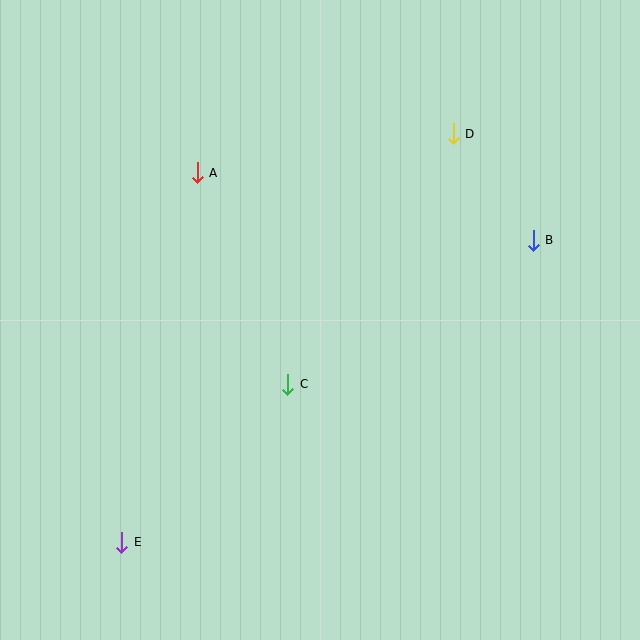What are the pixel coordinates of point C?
Point C is at (288, 384).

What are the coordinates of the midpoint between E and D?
The midpoint between E and D is at (288, 338).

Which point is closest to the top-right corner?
Point D is closest to the top-right corner.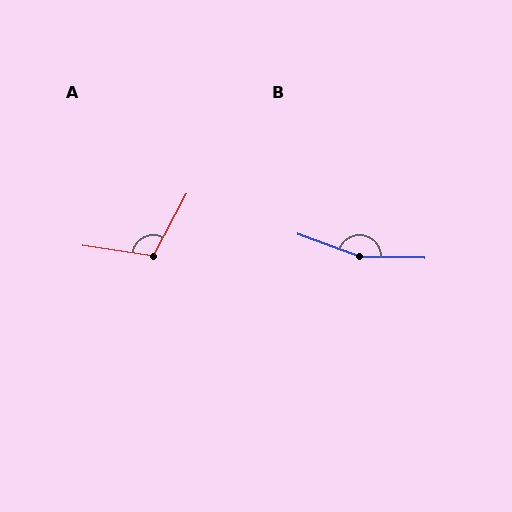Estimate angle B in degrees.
Approximately 161 degrees.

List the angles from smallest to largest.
A (110°), B (161°).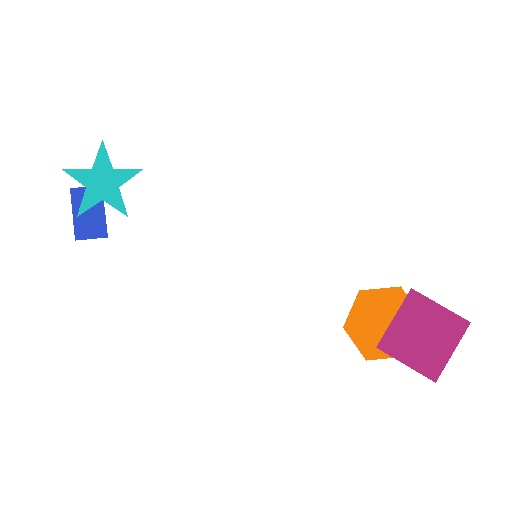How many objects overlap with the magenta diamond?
1 object overlaps with the magenta diamond.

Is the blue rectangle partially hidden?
Yes, it is partially covered by another shape.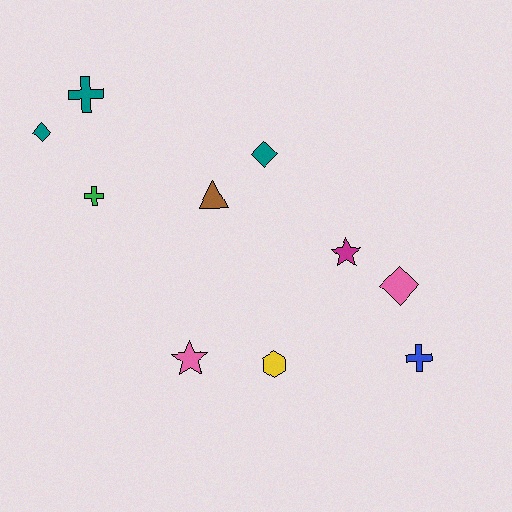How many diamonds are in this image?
There are 3 diamonds.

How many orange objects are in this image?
There are no orange objects.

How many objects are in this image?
There are 10 objects.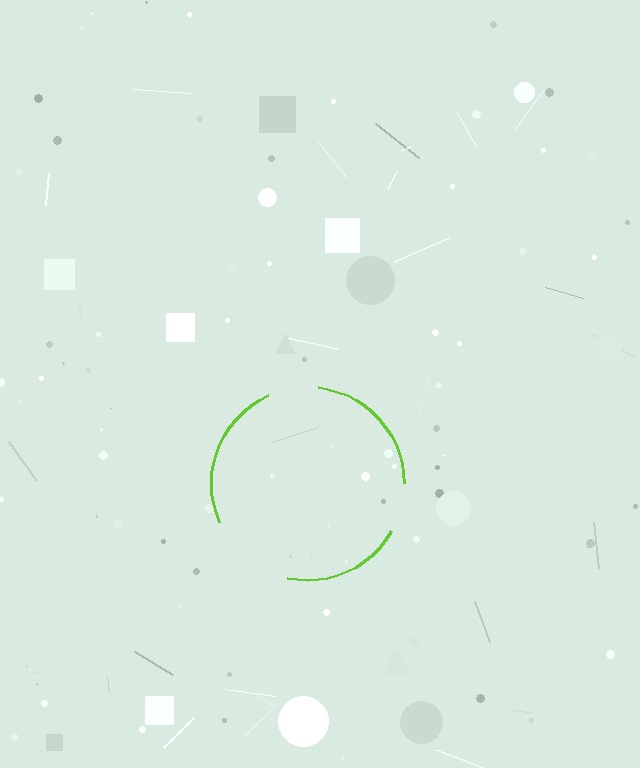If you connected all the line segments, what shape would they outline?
They would outline a circle.